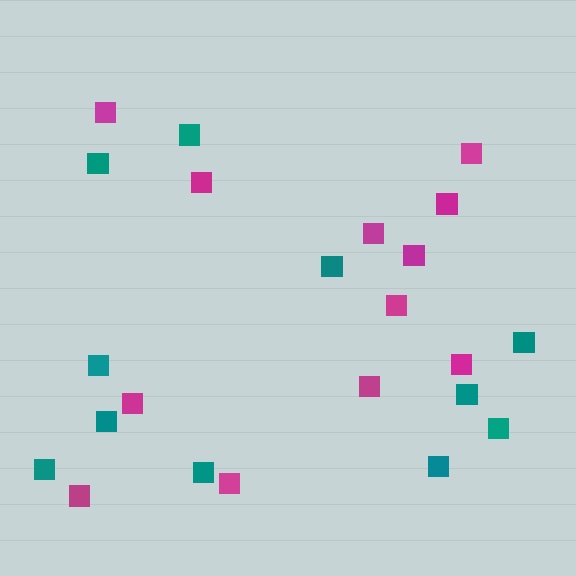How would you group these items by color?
There are 2 groups: one group of teal squares (11) and one group of magenta squares (12).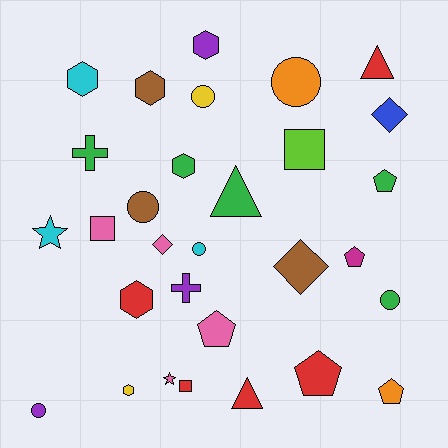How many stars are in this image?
There are 2 stars.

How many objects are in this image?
There are 30 objects.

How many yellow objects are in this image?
There are 2 yellow objects.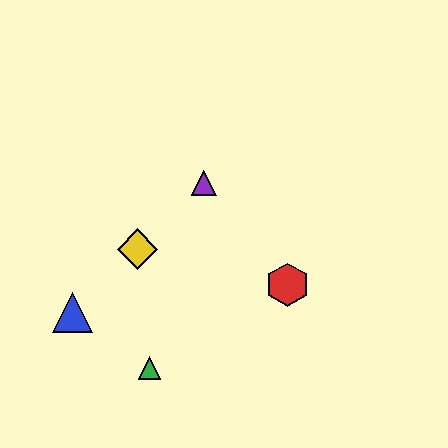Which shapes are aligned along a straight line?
The blue triangle, the yellow diamond, the purple triangle are aligned along a straight line.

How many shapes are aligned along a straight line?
3 shapes (the blue triangle, the yellow diamond, the purple triangle) are aligned along a straight line.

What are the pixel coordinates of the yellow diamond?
The yellow diamond is at (137, 249).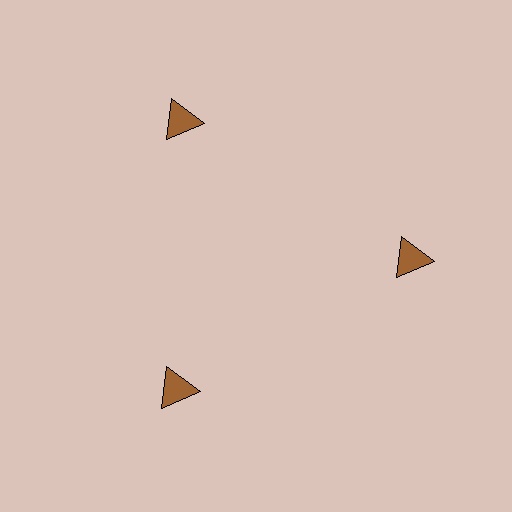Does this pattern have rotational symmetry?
Yes, this pattern has 3-fold rotational symmetry. It looks the same after rotating 120 degrees around the center.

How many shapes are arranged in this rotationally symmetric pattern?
There are 3 shapes, arranged in 3 groups of 1.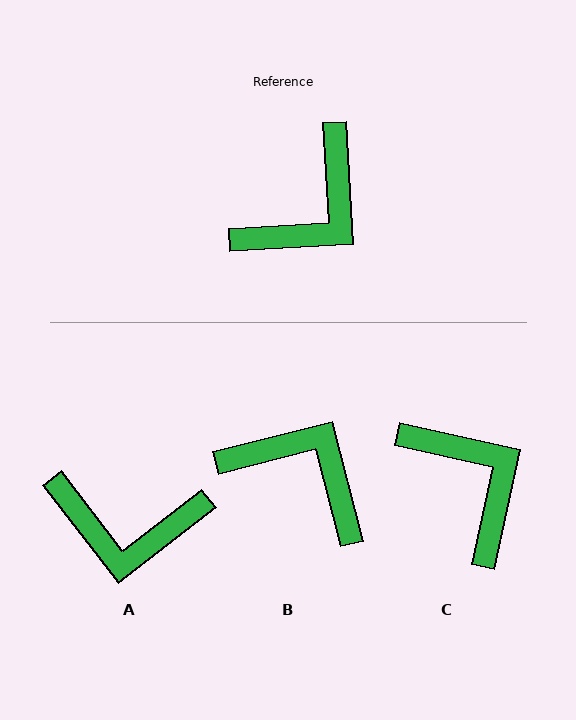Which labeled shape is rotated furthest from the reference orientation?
B, about 101 degrees away.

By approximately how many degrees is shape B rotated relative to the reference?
Approximately 101 degrees counter-clockwise.